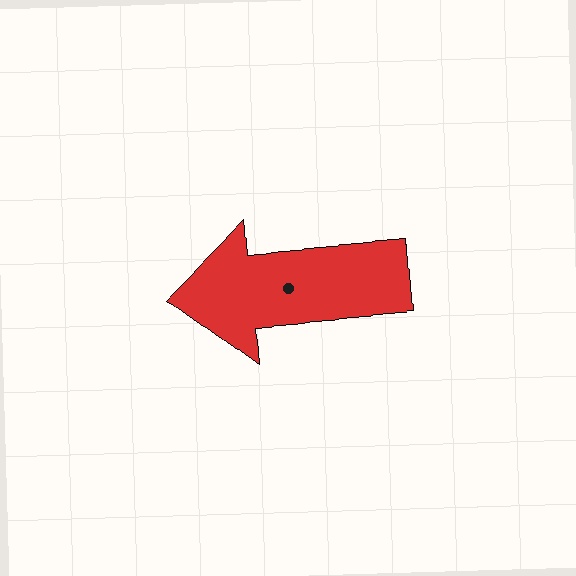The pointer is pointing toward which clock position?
Roughly 9 o'clock.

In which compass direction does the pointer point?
West.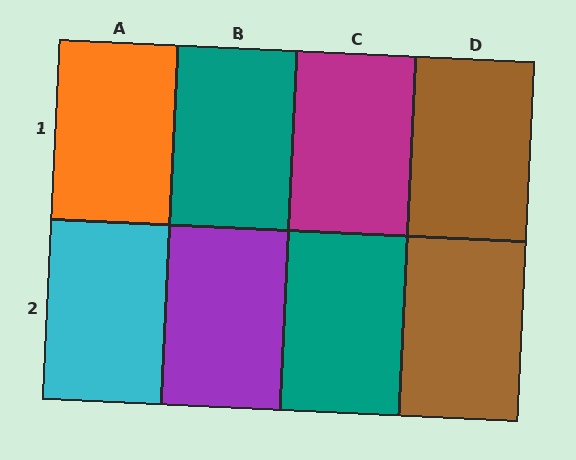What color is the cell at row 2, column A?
Cyan.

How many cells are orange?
1 cell is orange.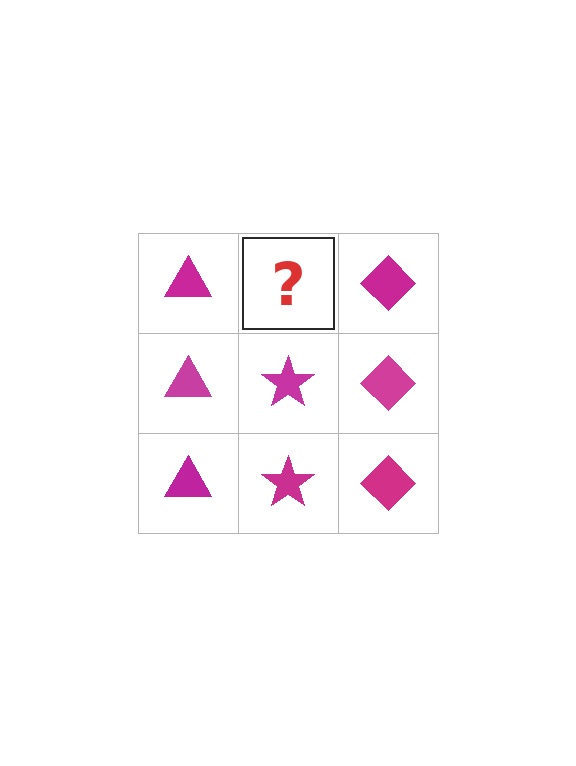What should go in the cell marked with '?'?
The missing cell should contain a magenta star.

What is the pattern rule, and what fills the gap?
The rule is that each column has a consistent shape. The gap should be filled with a magenta star.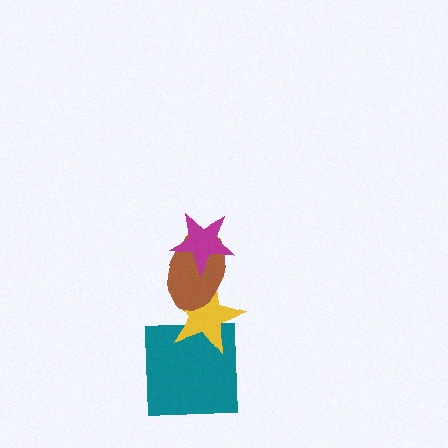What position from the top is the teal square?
The teal square is 4th from the top.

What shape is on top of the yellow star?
The brown ellipse is on top of the yellow star.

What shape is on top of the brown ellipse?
The magenta star is on top of the brown ellipse.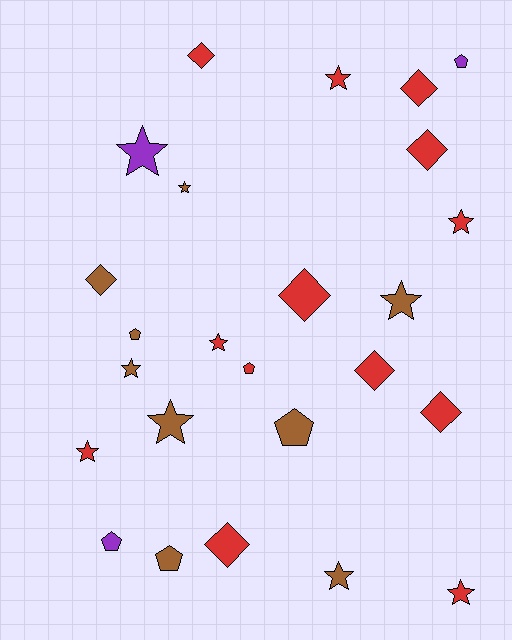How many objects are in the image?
There are 25 objects.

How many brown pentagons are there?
There are 3 brown pentagons.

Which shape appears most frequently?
Star, with 11 objects.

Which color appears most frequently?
Red, with 13 objects.